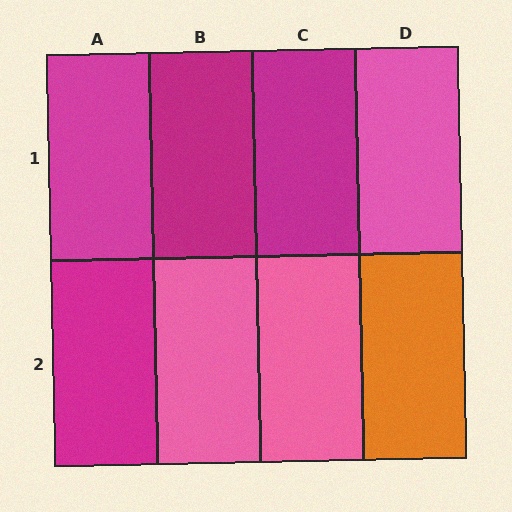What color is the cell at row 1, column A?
Magenta.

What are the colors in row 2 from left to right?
Magenta, pink, pink, orange.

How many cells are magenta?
4 cells are magenta.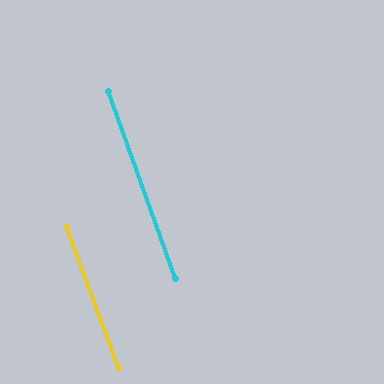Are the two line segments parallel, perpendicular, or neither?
Parallel — their directions differ by only 0.6°.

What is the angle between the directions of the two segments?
Approximately 1 degree.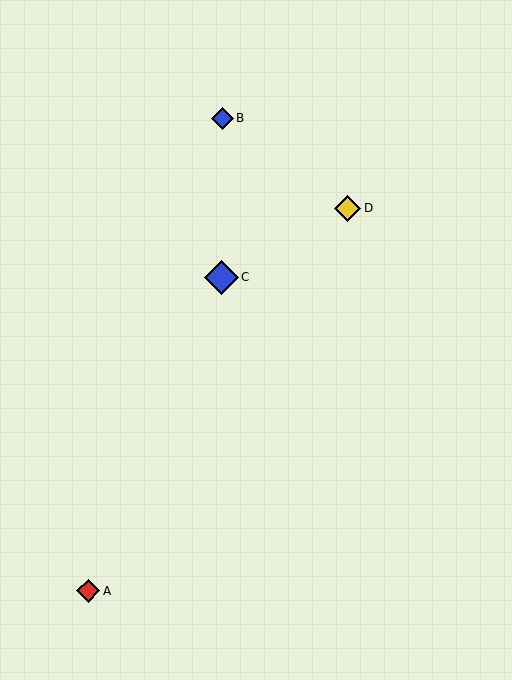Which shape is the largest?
The blue diamond (labeled C) is the largest.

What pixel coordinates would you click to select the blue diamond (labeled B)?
Click at (222, 118) to select the blue diamond B.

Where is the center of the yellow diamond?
The center of the yellow diamond is at (348, 208).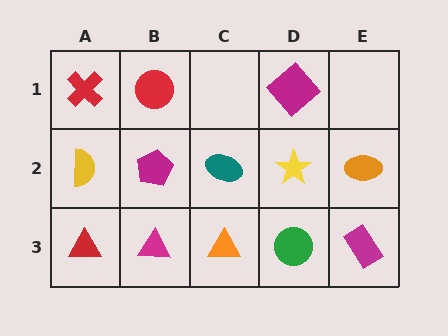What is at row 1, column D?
A magenta diamond.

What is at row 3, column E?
A magenta rectangle.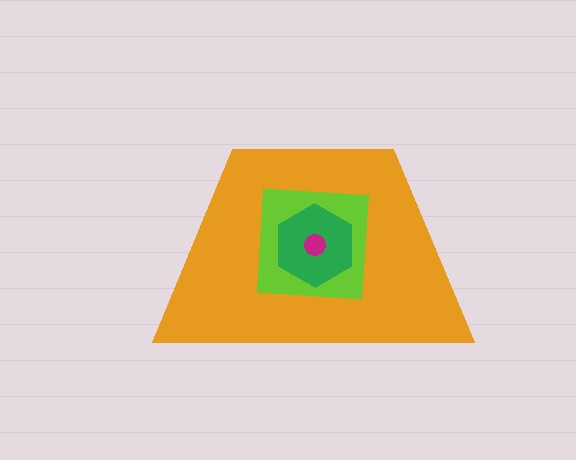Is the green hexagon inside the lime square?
Yes.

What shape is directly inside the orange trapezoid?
The lime square.